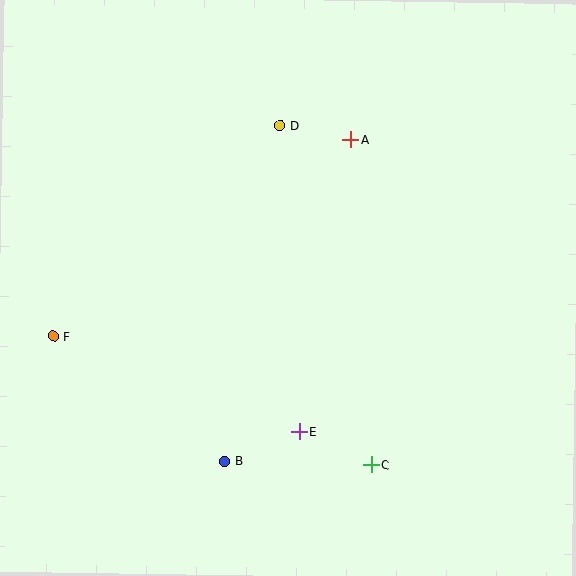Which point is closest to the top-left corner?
Point D is closest to the top-left corner.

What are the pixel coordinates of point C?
Point C is at (372, 465).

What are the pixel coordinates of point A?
Point A is at (351, 140).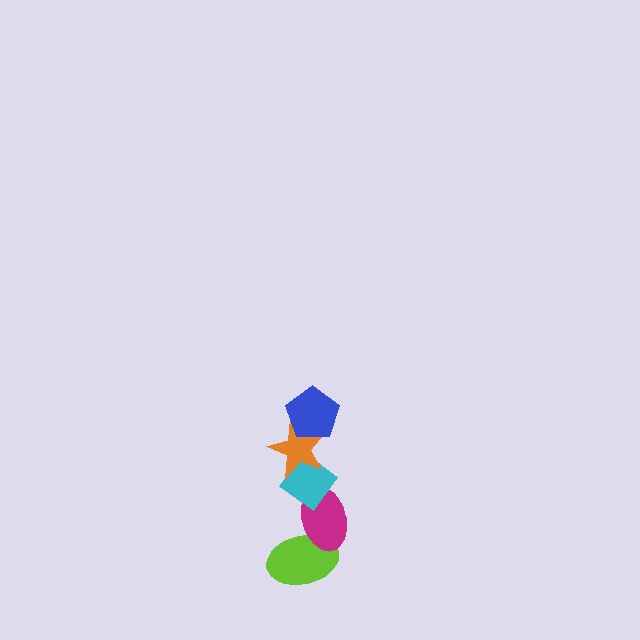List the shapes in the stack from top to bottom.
From top to bottom: the blue pentagon, the orange star, the cyan diamond, the magenta ellipse, the lime ellipse.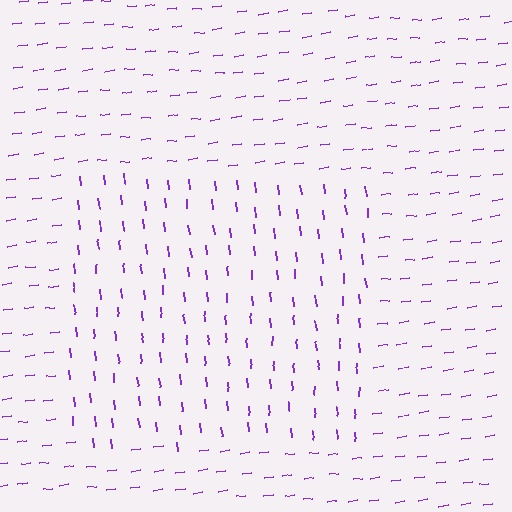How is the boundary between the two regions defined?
The boundary is defined purely by a change in line orientation (approximately 88 degrees difference). All lines are the same color and thickness.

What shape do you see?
I see a rectangle.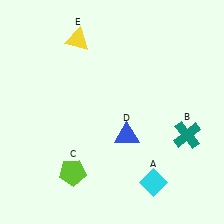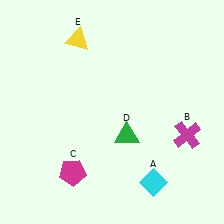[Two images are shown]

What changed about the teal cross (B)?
In Image 1, B is teal. In Image 2, it changed to magenta.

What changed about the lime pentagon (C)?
In Image 1, C is lime. In Image 2, it changed to magenta.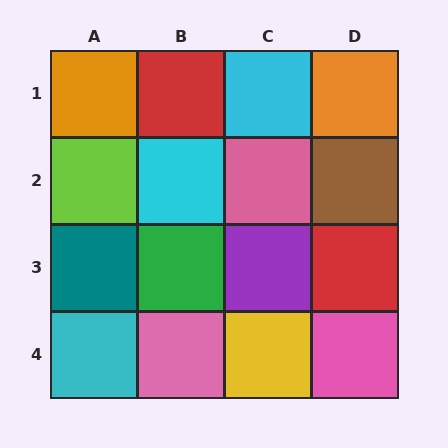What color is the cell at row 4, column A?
Cyan.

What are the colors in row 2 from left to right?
Lime, cyan, pink, brown.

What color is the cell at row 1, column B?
Red.